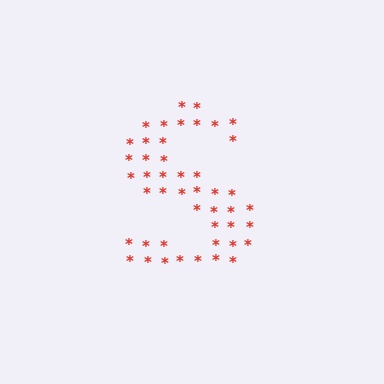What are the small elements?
The small elements are asterisks.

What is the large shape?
The large shape is the letter S.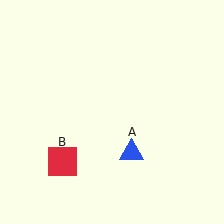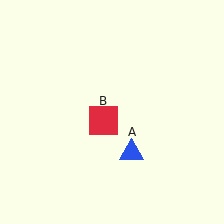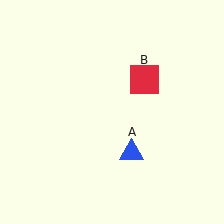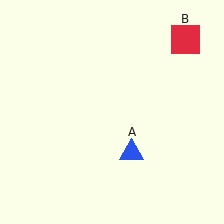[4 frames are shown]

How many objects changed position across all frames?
1 object changed position: red square (object B).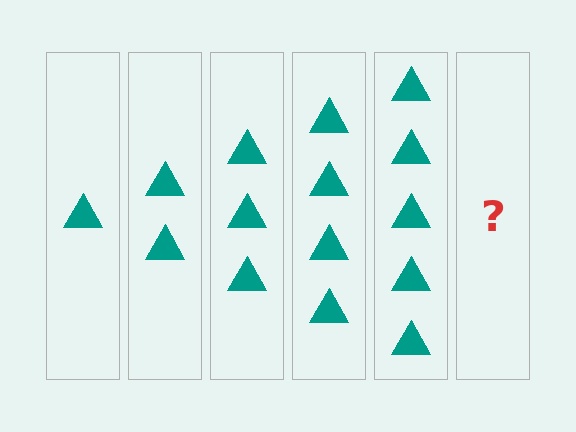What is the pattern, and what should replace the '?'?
The pattern is that each step adds one more triangle. The '?' should be 6 triangles.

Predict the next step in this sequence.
The next step is 6 triangles.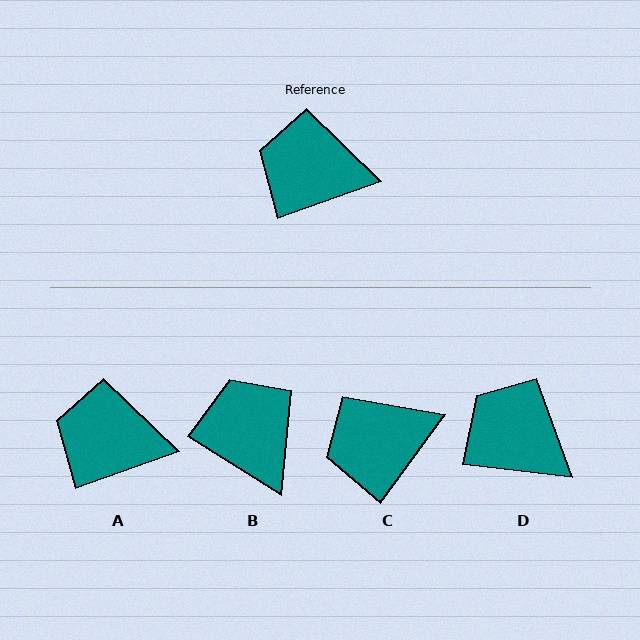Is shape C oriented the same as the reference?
No, it is off by about 34 degrees.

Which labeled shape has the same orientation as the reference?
A.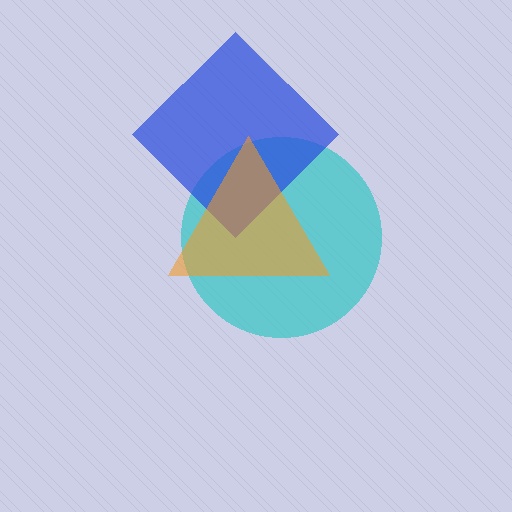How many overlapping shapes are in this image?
There are 3 overlapping shapes in the image.